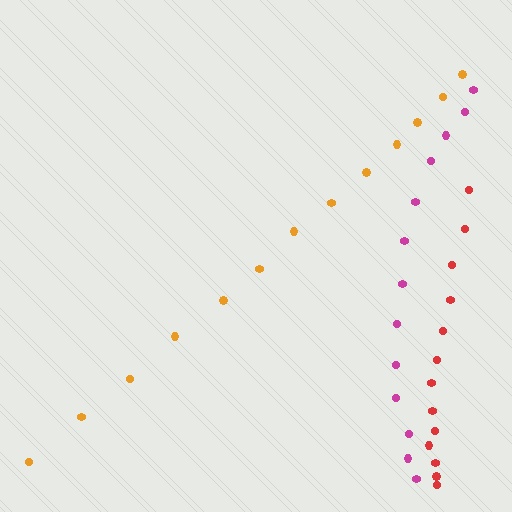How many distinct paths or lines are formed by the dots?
There are 3 distinct paths.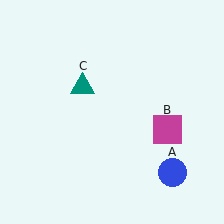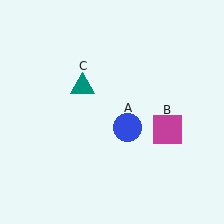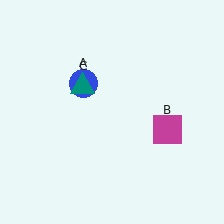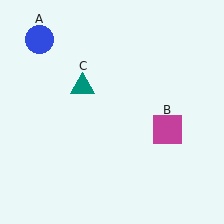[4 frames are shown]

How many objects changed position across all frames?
1 object changed position: blue circle (object A).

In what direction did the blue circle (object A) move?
The blue circle (object A) moved up and to the left.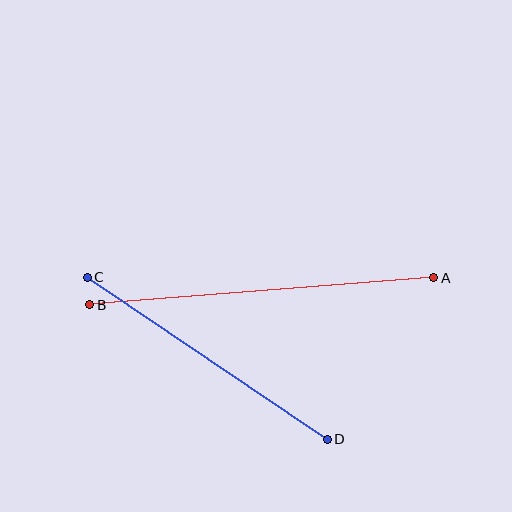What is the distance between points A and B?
The distance is approximately 345 pixels.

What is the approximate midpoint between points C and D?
The midpoint is at approximately (207, 358) pixels.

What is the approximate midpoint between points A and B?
The midpoint is at approximately (262, 291) pixels.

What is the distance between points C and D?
The distance is approximately 290 pixels.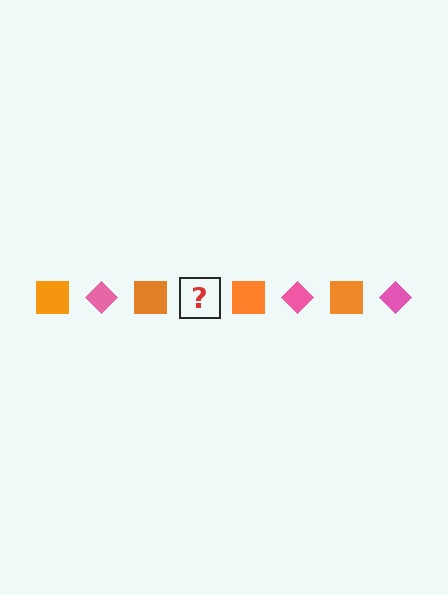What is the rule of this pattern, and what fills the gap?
The rule is that the pattern alternates between orange square and pink diamond. The gap should be filled with a pink diamond.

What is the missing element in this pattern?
The missing element is a pink diamond.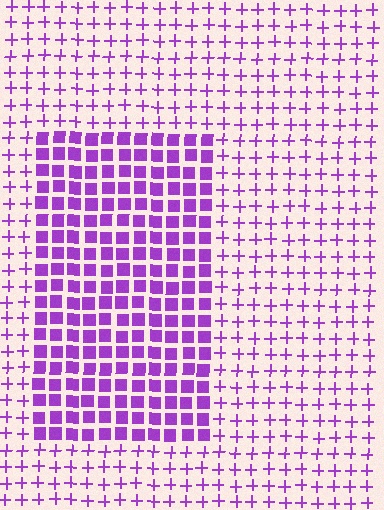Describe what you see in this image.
The image is filled with small purple elements arranged in a uniform grid. A rectangle-shaped region contains squares, while the surrounding area contains plus signs. The boundary is defined purely by the change in element shape.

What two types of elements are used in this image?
The image uses squares inside the rectangle region and plus signs outside it.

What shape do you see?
I see a rectangle.